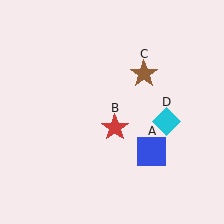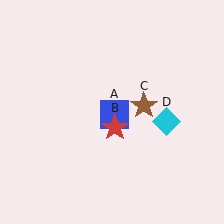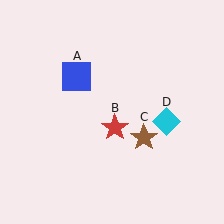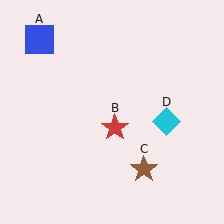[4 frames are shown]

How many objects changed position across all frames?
2 objects changed position: blue square (object A), brown star (object C).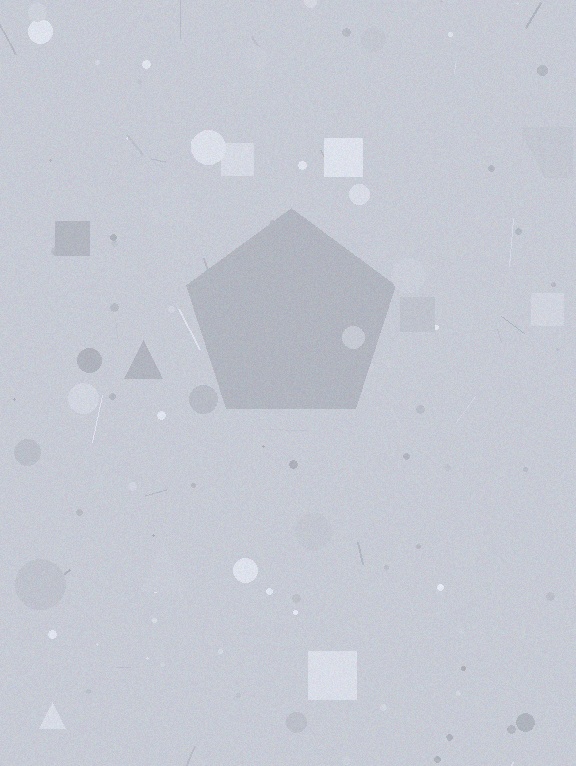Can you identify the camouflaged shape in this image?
The camouflaged shape is a pentagon.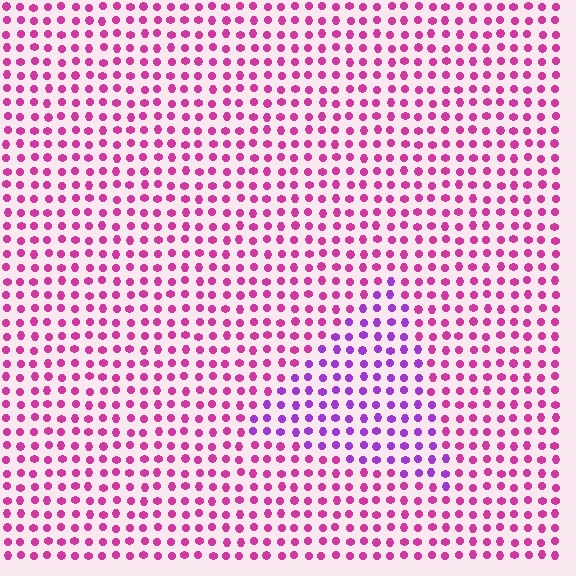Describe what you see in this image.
The image is filled with small magenta elements in a uniform arrangement. A triangle-shaped region is visible where the elements are tinted to a slightly different hue, forming a subtle color boundary.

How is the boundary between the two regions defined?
The boundary is defined purely by a slight shift in hue (about 38 degrees). Spacing, size, and orientation are identical on both sides.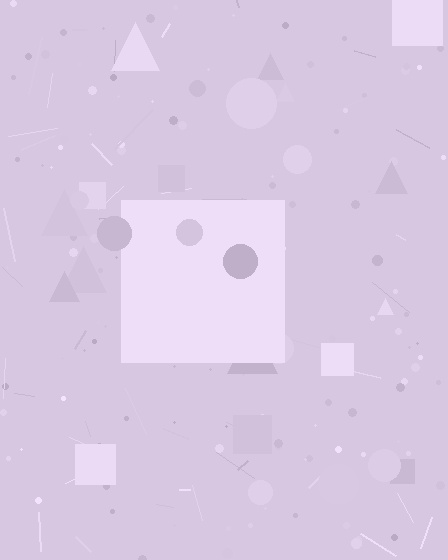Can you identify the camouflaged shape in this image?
The camouflaged shape is a square.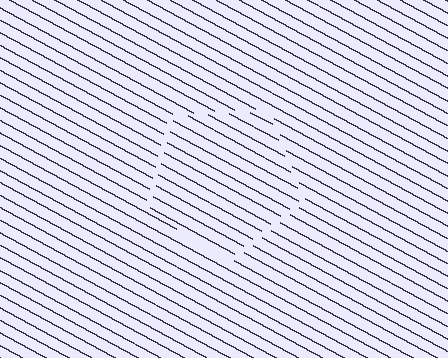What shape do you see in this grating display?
An illusory pentagon. The interior of the shape contains the same grating, shifted by half a period — the contour is defined by the phase discontinuity where line-ends from the inner and outer gratings abut.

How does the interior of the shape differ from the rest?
The interior of the shape contains the same grating, shifted by half a period — the contour is defined by the phase discontinuity where line-ends from the inner and outer gratings abut.